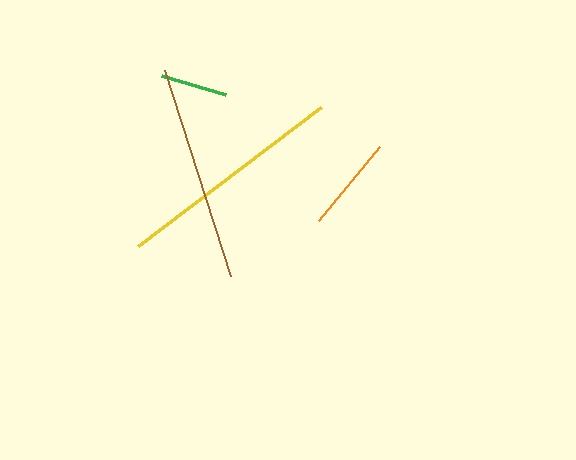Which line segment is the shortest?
The green line is the shortest at approximately 66 pixels.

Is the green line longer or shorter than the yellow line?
The yellow line is longer than the green line.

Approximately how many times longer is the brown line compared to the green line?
The brown line is approximately 3.3 times the length of the green line.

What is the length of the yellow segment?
The yellow segment is approximately 229 pixels long.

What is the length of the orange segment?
The orange segment is approximately 96 pixels long.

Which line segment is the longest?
The yellow line is the longest at approximately 229 pixels.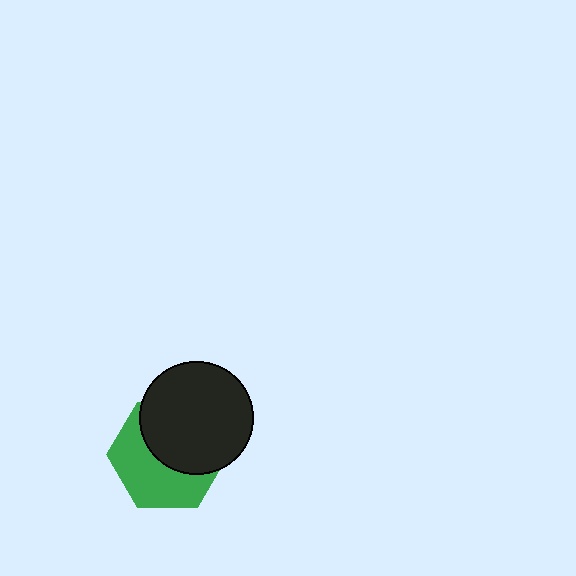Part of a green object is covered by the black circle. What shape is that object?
It is a hexagon.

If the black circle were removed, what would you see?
You would see the complete green hexagon.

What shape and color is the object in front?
The object in front is a black circle.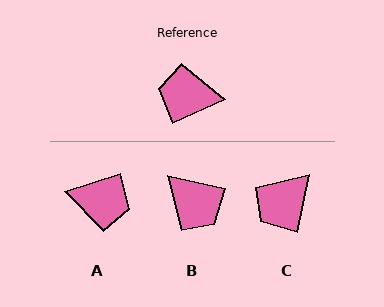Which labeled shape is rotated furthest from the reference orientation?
A, about 173 degrees away.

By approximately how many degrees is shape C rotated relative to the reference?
Approximately 53 degrees counter-clockwise.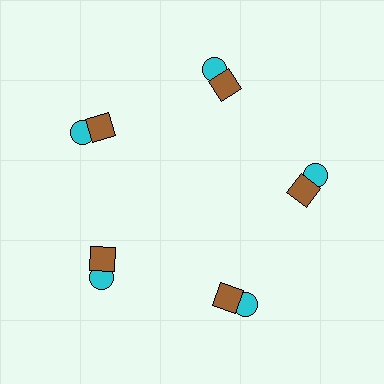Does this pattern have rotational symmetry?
Yes, this pattern has 5-fold rotational symmetry. It looks the same after rotating 72 degrees around the center.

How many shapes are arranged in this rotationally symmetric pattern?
There are 10 shapes, arranged in 5 groups of 2.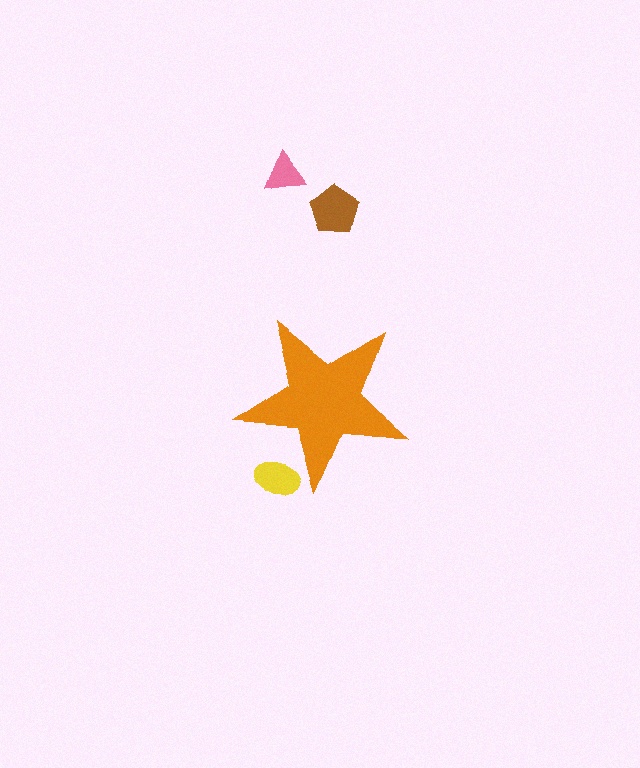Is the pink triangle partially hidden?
No, the pink triangle is fully visible.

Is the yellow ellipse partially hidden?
Yes, the yellow ellipse is partially hidden behind the orange star.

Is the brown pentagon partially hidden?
No, the brown pentagon is fully visible.